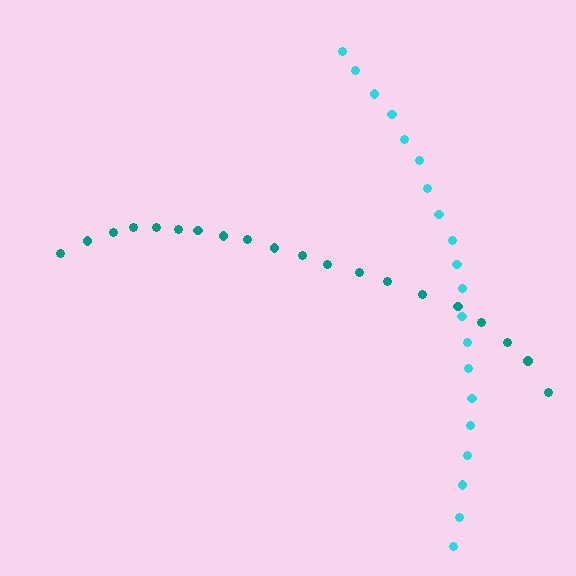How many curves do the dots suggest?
There are 2 distinct paths.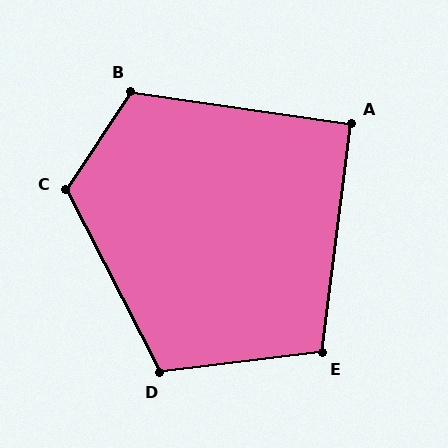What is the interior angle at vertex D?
Approximately 110 degrees (obtuse).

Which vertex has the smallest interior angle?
A, at approximately 91 degrees.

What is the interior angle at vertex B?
Approximately 115 degrees (obtuse).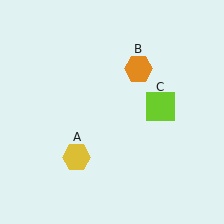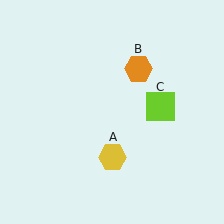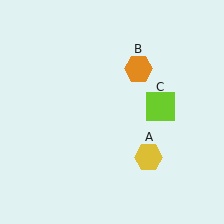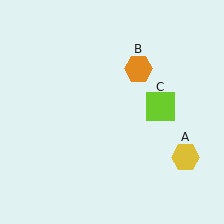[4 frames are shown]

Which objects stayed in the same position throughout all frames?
Orange hexagon (object B) and lime square (object C) remained stationary.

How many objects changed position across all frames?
1 object changed position: yellow hexagon (object A).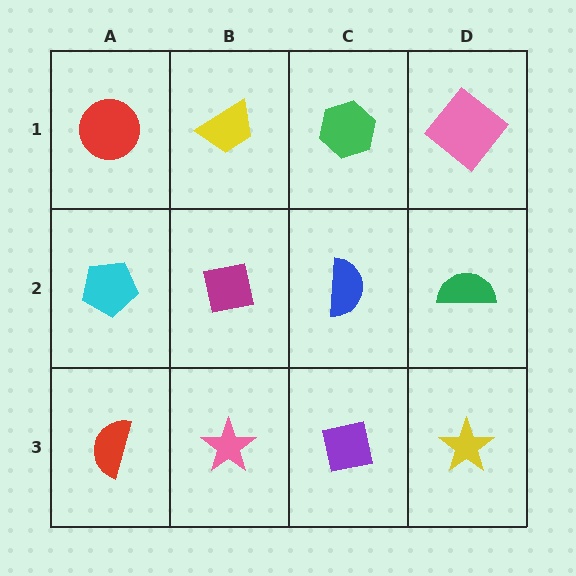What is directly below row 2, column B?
A pink star.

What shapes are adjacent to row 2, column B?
A yellow trapezoid (row 1, column B), a pink star (row 3, column B), a cyan pentagon (row 2, column A), a blue semicircle (row 2, column C).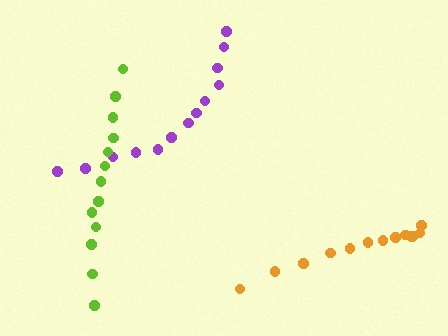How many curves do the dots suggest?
There are 3 distinct paths.